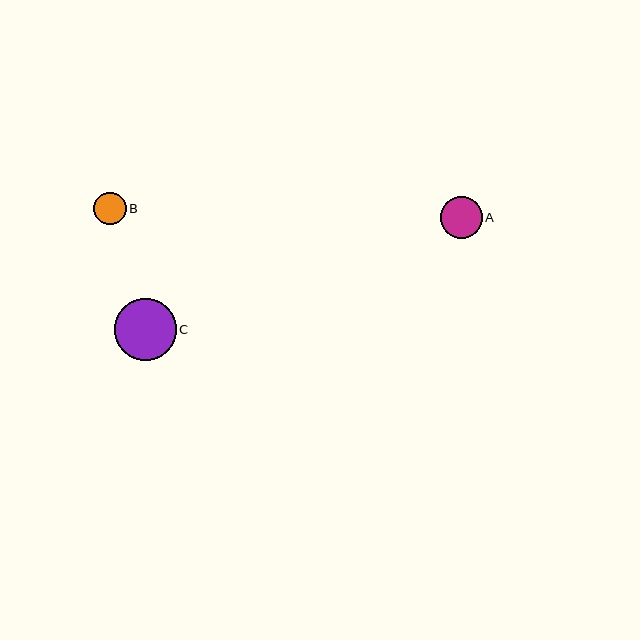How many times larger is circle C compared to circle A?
Circle C is approximately 1.5 times the size of circle A.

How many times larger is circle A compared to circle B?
Circle A is approximately 1.3 times the size of circle B.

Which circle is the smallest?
Circle B is the smallest with a size of approximately 33 pixels.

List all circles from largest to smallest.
From largest to smallest: C, A, B.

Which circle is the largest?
Circle C is the largest with a size of approximately 62 pixels.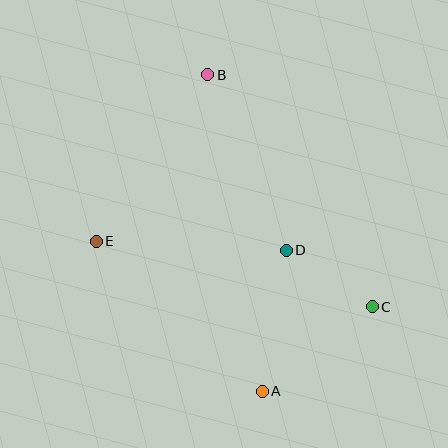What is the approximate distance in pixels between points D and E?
The distance between D and E is approximately 190 pixels.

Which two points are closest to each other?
Points C and D are closest to each other.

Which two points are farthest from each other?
Points A and B are farthest from each other.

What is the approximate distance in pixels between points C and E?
The distance between C and E is approximately 283 pixels.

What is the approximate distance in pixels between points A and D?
The distance between A and D is approximately 143 pixels.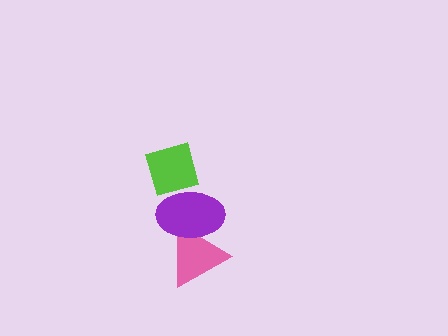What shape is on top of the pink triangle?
The purple ellipse is on top of the pink triangle.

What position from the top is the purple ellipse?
The purple ellipse is 2nd from the top.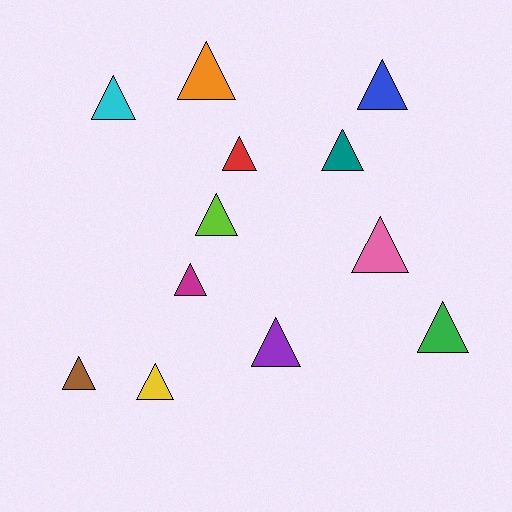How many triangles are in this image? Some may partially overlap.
There are 12 triangles.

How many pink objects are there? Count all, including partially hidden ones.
There is 1 pink object.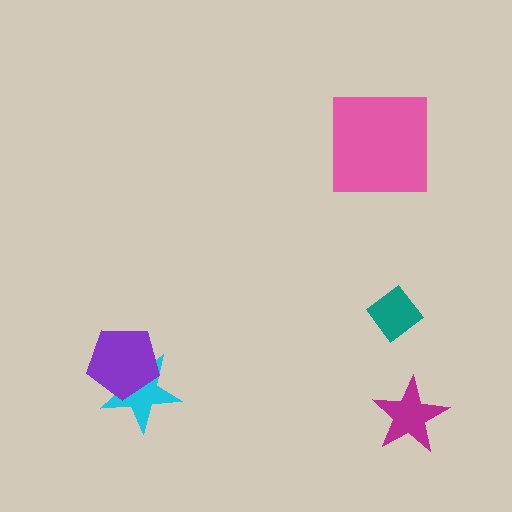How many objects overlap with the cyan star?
1 object overlaps with the cyan star.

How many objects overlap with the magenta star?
0 objects overlap with the magenta star.